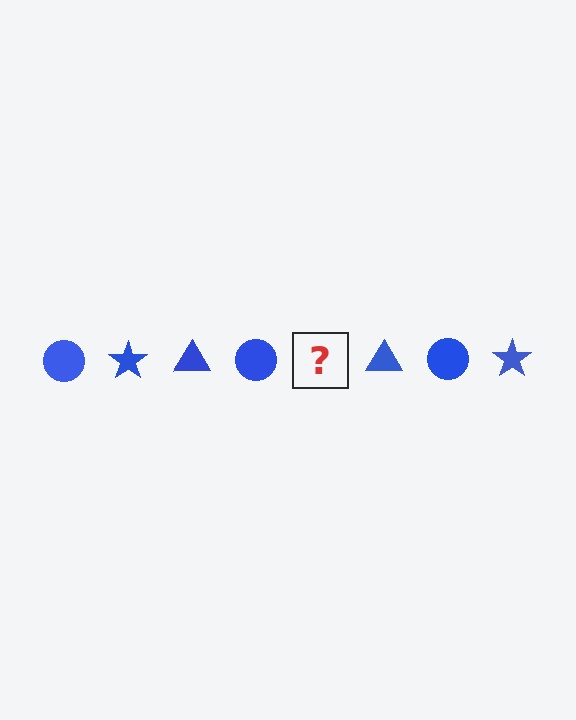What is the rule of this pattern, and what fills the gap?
The rule is that the pattern cycles through circle, star, triangle shapes in blue. The gap should be filled with a blue star.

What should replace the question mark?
The question mark should be replaced with a blue star.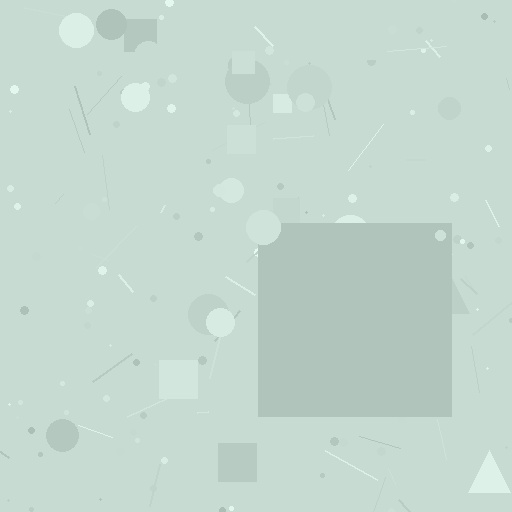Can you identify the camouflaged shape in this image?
The camouflaged shape is a square.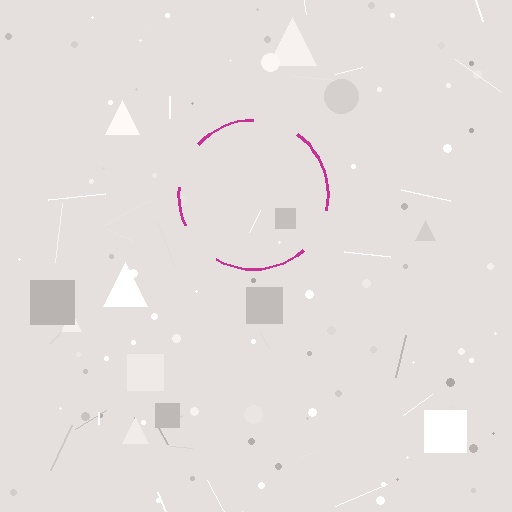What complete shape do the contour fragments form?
The contour fragments form a circle.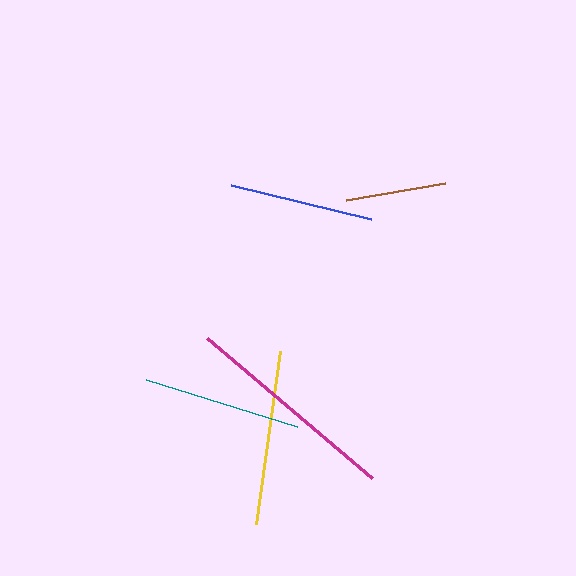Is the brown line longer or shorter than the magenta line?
The magenta line is longer than the brown line.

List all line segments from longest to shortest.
From longest to shortest: magenta, yellow, teal, blue, brown.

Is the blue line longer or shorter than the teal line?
The teal line is longer than the blue line.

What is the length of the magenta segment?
The magenta segment is approximately 216 pixels long.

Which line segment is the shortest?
The brown line is the shortest at approximately 101 pixels.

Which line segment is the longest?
The magenta line is the longest at approximately 216 pixels.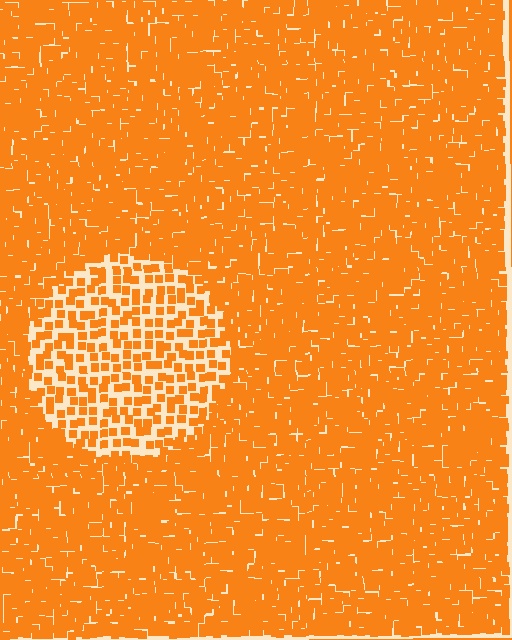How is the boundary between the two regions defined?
The boundary is defined by a change in element density (approximately 2.3x ratio). All elements are the same color, size, and shape.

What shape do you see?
I see a circle.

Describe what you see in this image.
The image contains small orange elements arranged at two different densities. A circle-shaped region is visible where the elements are less densely packed than the surrounding area.